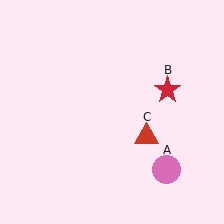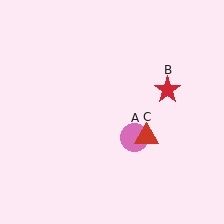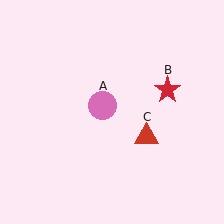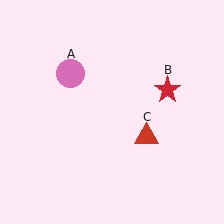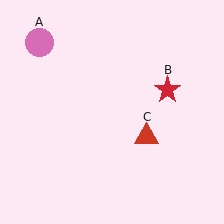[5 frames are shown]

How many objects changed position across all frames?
1 object changed position: pink circle (object A).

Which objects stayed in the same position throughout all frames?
Red star (object B) and red triangle (object C) remained stationary.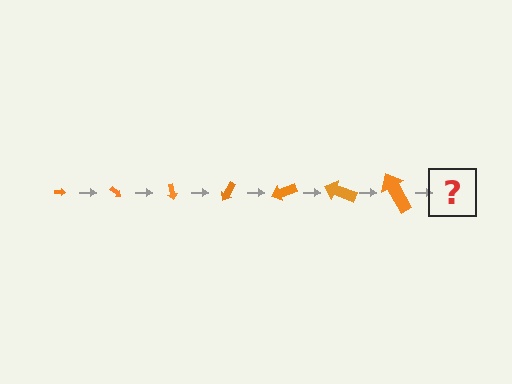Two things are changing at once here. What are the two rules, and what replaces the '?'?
The two rules are that the arrow grows larger each step and it rotates 40 degrees each step. The '?' should be an arrow, larger than the previous one and rotated 280 degrees from the start.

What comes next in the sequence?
The next element should be an arrow, larger than the previous one and rotated 280 degrees from the start.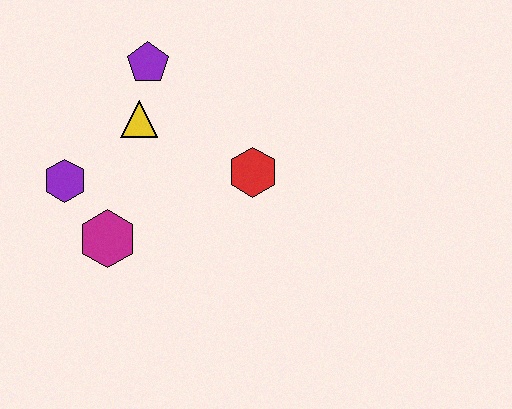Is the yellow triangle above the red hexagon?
Yes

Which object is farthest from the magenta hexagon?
The purple pentagon is farthest from the magenta hexagon.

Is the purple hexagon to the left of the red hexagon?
Yes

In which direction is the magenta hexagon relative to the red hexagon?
The magenta hexagon is to the left of the red hexagon.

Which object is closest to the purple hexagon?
The magenta hexagon is closest to the purple hexagon.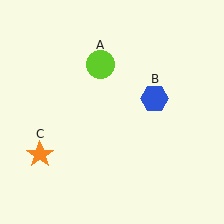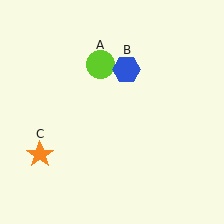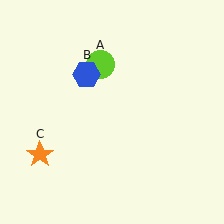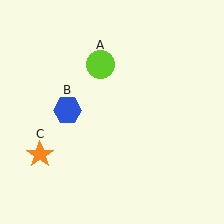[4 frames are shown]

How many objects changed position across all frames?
1 object changed position: blue hexagon (object B).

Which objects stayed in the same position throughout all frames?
Lime circle (object A) and orange star (object C) remained stationary.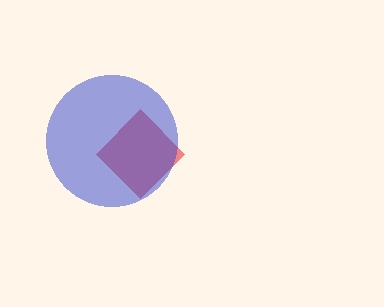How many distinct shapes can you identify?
There are 2 distinct shapes: a red diamond, a blue circle.